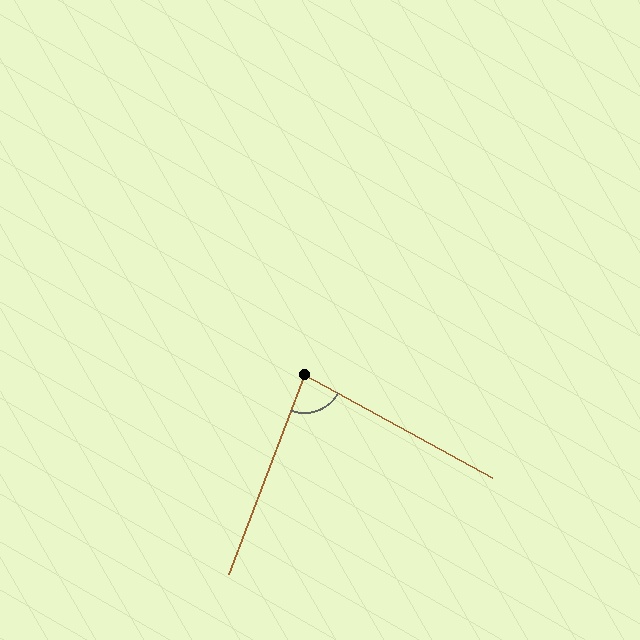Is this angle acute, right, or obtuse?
It is acute.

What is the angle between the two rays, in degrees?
Approximately 82 degrees.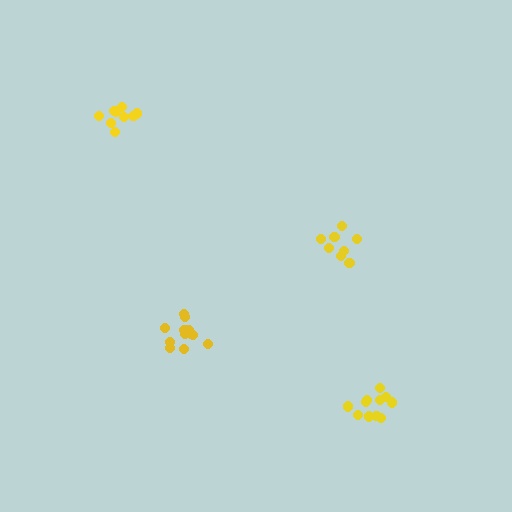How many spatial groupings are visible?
There are 4 spatial groupings.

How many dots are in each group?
Group 1: 12 dots, Group 2: 11 dots, Group 3: 8 dots, Group 4: 12 dots (43 total).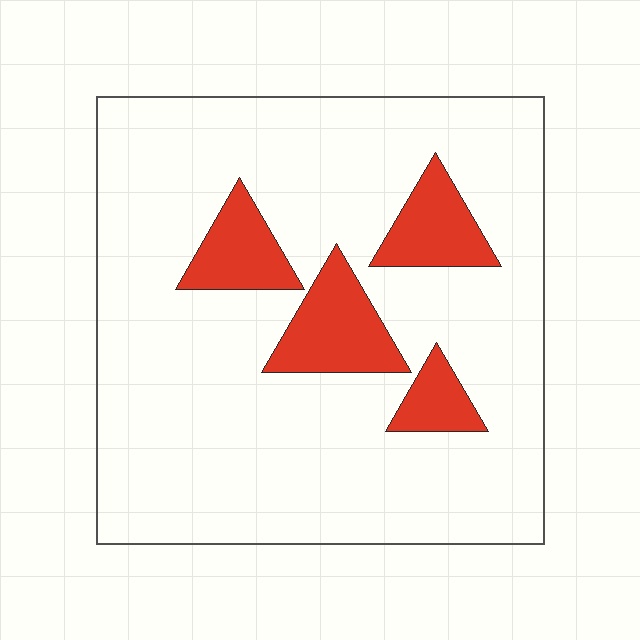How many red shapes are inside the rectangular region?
4.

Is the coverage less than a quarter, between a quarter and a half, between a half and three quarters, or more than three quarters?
Less than a quarter.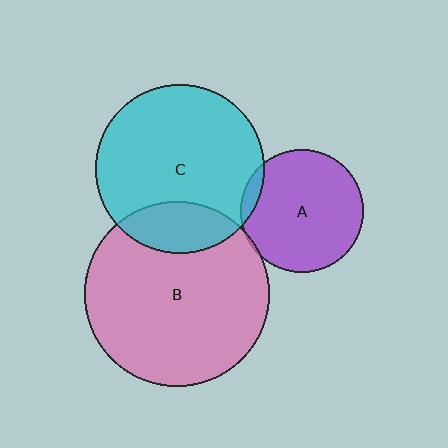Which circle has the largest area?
Circle B (pink).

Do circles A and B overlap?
Yes.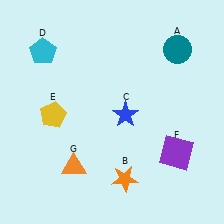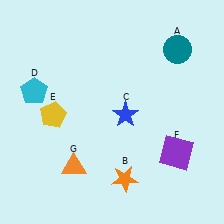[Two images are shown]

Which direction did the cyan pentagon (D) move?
The cyan pentagon (D) moved down.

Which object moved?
The cyan pentagon (D) moved down.